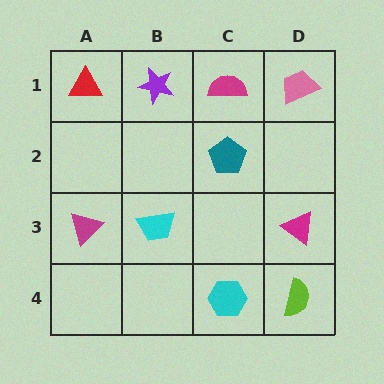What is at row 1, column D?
A pink trapezoid.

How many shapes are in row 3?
3 shapes.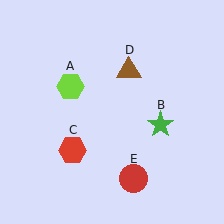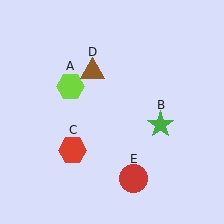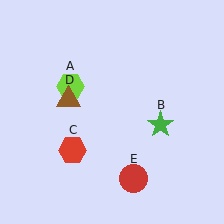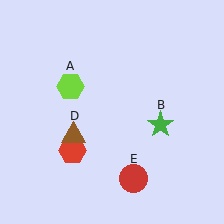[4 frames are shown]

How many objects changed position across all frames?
1 object changed position: brown triangle (object D).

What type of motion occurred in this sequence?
The brown triangle (object D) rotated counterclockwise around the center of the scene.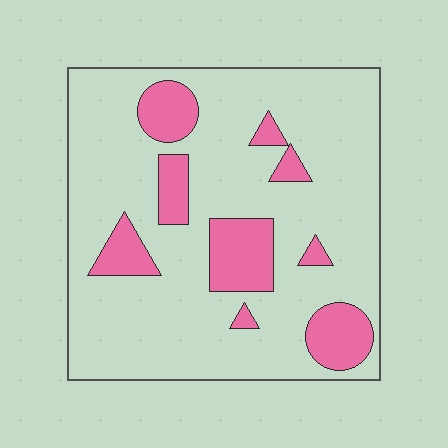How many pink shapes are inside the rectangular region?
9.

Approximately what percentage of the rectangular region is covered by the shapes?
Approximately 20%.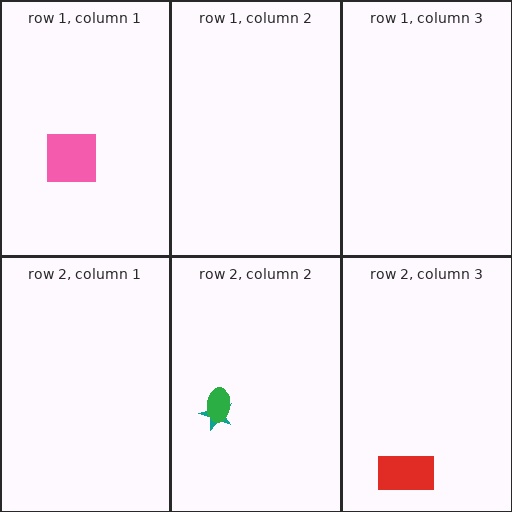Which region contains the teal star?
The row 2, column 2 region.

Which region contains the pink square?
The row 1, column 1 region.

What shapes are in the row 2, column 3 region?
The red rectangle.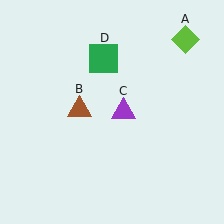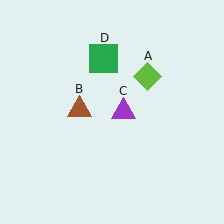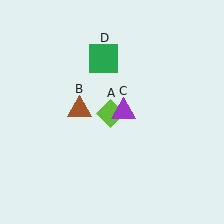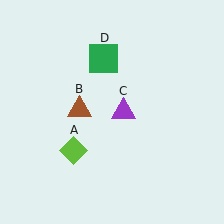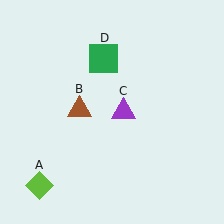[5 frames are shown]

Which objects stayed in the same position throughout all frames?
Brown triangle (object B) and purple triangle (object C) and green square (object D) remained stationary.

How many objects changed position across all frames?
1 object changed position: lime diamond (object A).